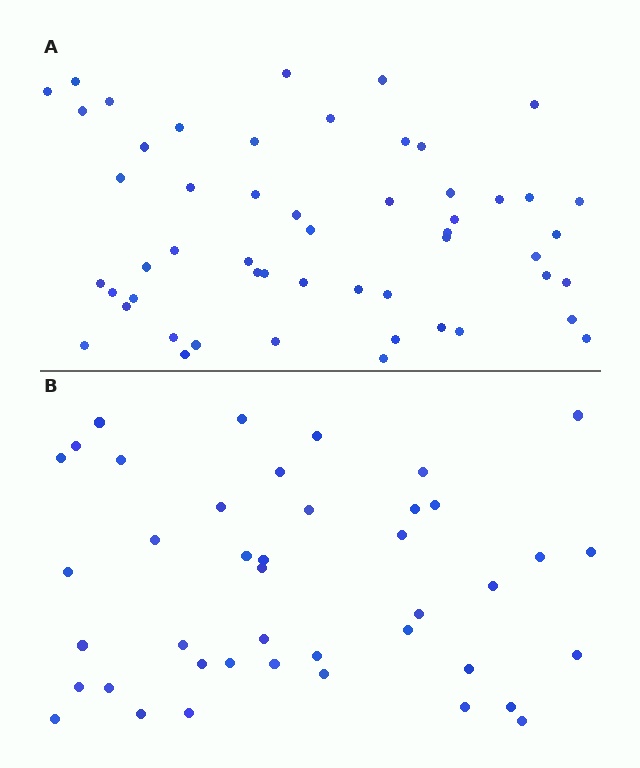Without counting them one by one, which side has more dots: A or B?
Region A (the top region) has more dots.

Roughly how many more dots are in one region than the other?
Region A has roughly 12 or so more dots than region B.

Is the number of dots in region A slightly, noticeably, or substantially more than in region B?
Region A has noticeably more, but not dramatically so. The ratio is roughly 1.3 to 1.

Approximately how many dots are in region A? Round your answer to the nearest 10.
About 50 dots. (The exact count is 53, which rounds to 50.)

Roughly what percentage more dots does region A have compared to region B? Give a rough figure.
About 25% more.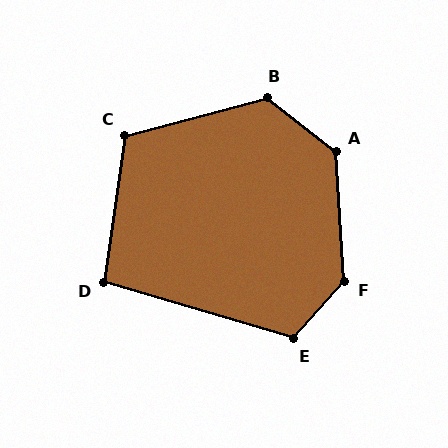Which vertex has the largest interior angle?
F, at approximately 134 degrees.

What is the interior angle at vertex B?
Approximately 127 degrees (obtuse).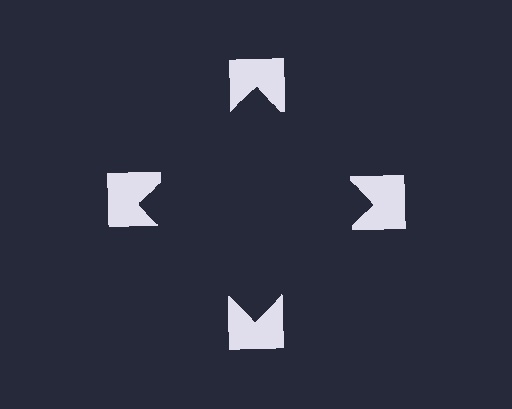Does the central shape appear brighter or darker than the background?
It typically appears slightly darker than the background, even though no actual brightness change is drawn.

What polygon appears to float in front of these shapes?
An illusory square — its edges are inferred from the aligned wedge cuts in the notched squares, not physically drawn.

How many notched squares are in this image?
There are 4 — one at each vertex of the illusory square.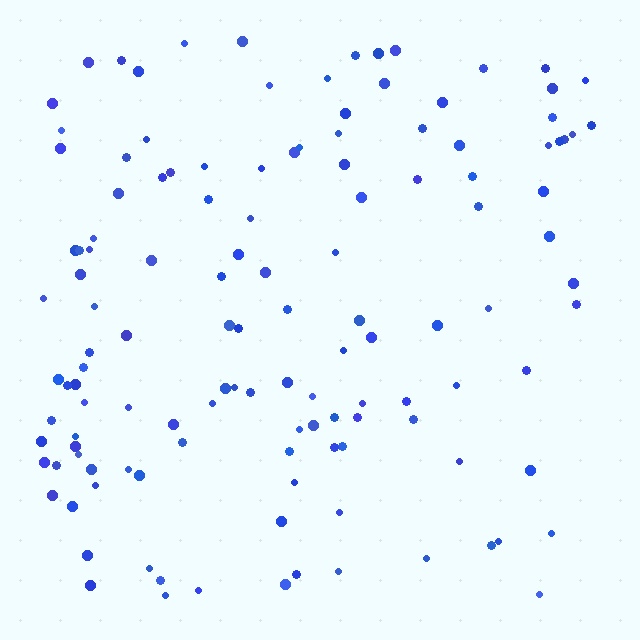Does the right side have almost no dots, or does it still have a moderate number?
Still a moderate number, just noticeably fewer than the left.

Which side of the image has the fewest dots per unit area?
The right.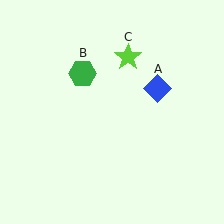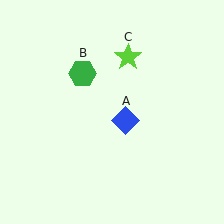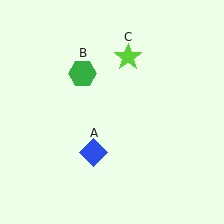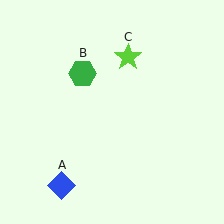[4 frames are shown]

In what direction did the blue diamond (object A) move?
The blue diamond (object A) moved down and to the left.